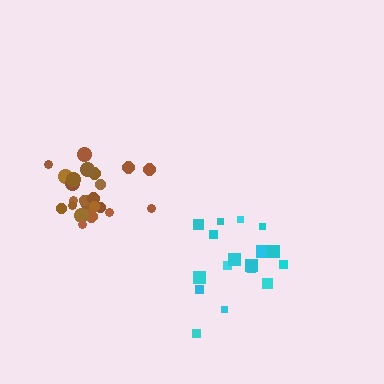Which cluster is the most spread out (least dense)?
Cyan.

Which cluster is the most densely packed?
Brown.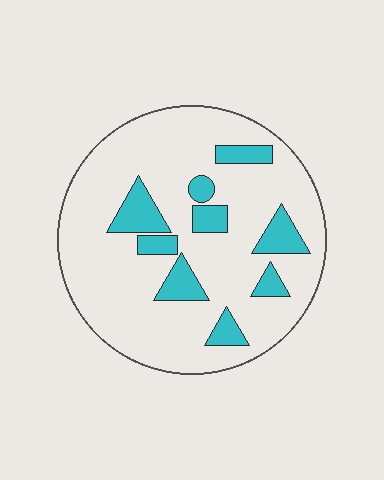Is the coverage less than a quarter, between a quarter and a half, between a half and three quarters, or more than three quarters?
Less than a quarter.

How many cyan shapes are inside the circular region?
9.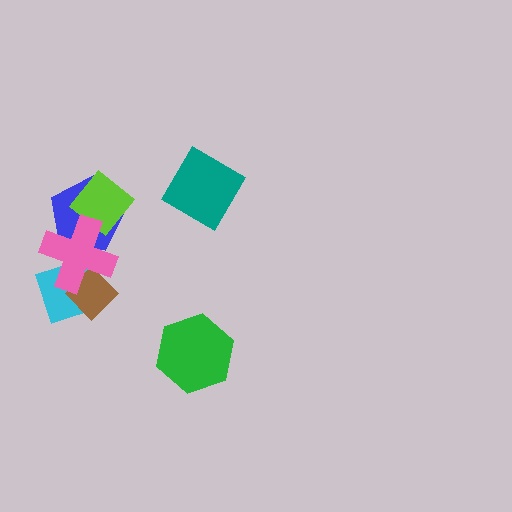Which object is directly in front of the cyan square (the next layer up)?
The brown diamond is directly in front of the cyan square.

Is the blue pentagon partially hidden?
Yes, it is partially covered by another shape.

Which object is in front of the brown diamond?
The pink cross is in front of the brown diamond.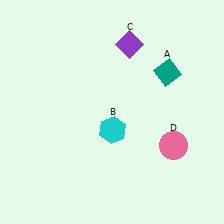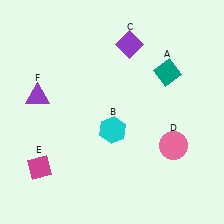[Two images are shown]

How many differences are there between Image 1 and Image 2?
There are 2 differences between the two images.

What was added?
A magenta diamond (E), a purple triangle (F) were added in Image 2.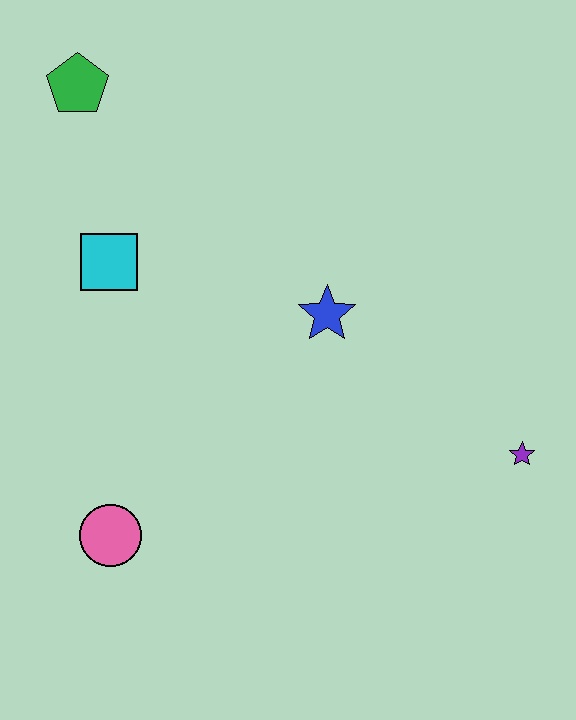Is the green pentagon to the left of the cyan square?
Yes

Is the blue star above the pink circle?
Yes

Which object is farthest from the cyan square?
The purple star is farthest from the cyan square.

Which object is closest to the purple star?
The blue star is closest to the purple star.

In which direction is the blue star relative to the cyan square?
The blue star is to the right of the cyan square.